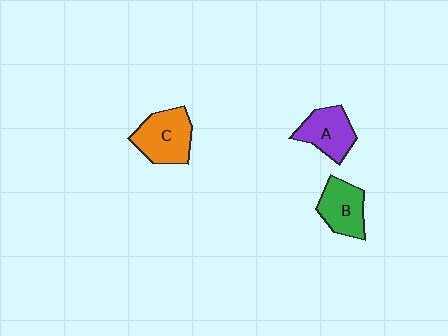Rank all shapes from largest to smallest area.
From largest to smallest: C (orange), A (purple), B (green).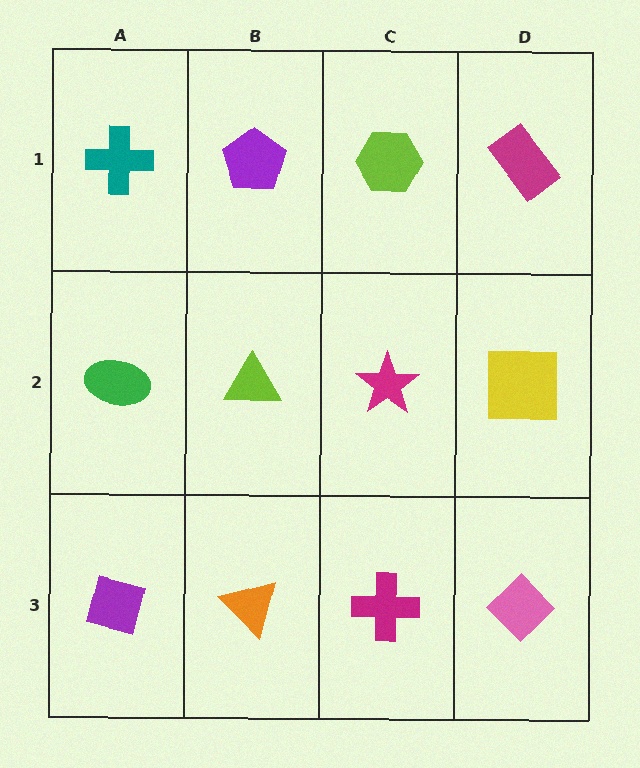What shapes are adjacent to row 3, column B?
A lime triangle (row 2, column B), a purple square (row 3, column A), a magenta cross (row 3, column C).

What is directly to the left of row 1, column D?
A lime hexagon.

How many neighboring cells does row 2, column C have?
4.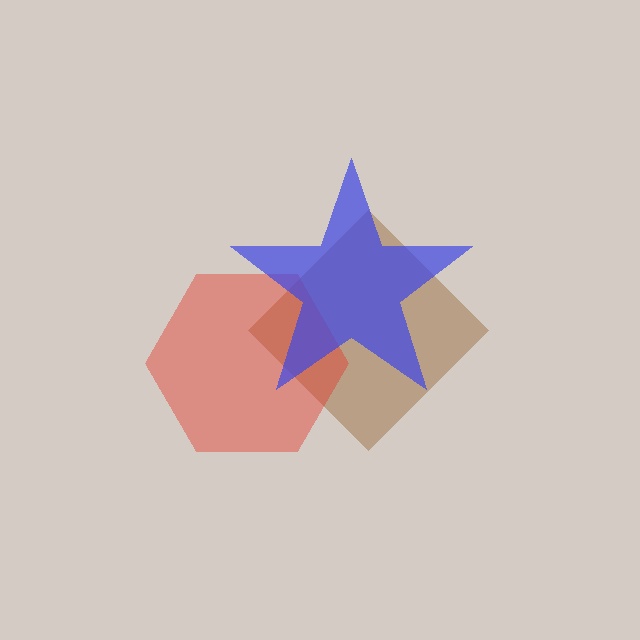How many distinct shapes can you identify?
There are 3 distinct shapes: a brown diamond, a red hexagon, a blue star.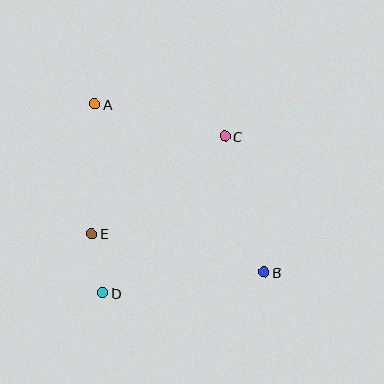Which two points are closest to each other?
Points D and E are closest to each other.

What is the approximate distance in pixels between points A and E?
The distance between A and E is approximately 130 pixels.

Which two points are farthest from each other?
Points A and B are farthest from each other.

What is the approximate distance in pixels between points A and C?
The distance between A and C is approximately 134 pixels.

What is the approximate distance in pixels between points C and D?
The distance between C and D is approximately 198 pixels.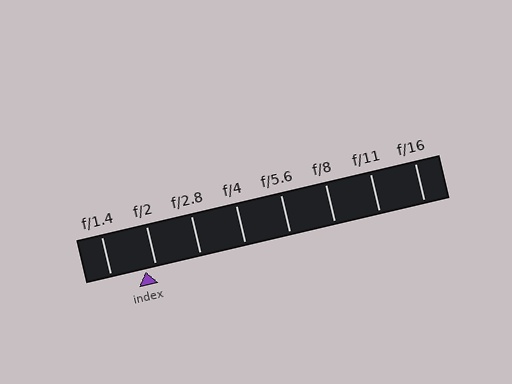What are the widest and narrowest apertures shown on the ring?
The widest aperture shown is f/1.4 and the narrowest is f/16.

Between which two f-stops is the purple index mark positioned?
The index mark is between f/1.4 and f/2.